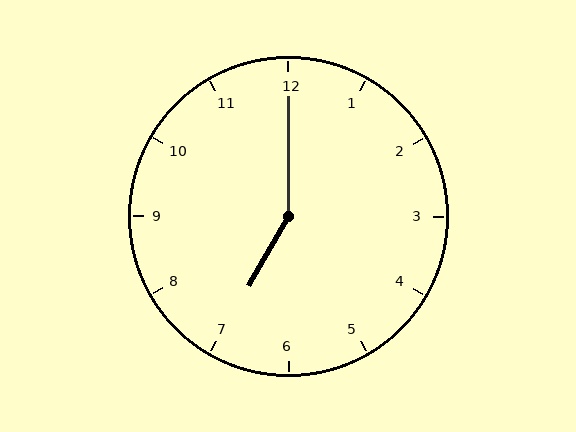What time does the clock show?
7:00.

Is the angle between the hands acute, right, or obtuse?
It is obtuse.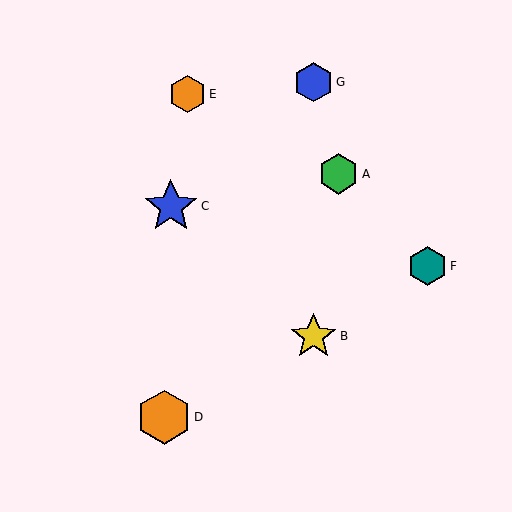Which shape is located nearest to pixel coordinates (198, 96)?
The orange hexagon (labeled E) at (188, 94) is nearest to that location.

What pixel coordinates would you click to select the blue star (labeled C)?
Click at (171, 206) to select the blue star C.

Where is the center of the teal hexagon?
The center of the teal hexagon is at (427, 266).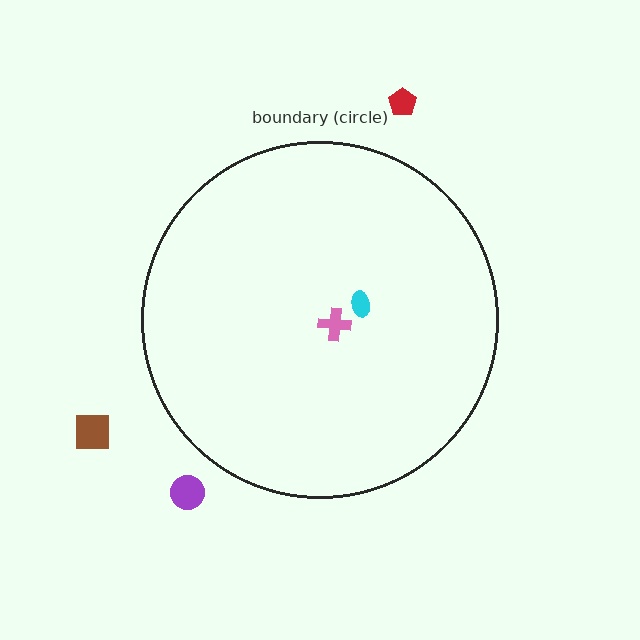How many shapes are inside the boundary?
2 inside, 3 outside.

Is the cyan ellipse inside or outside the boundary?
Inside.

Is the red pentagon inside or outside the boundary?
Outside.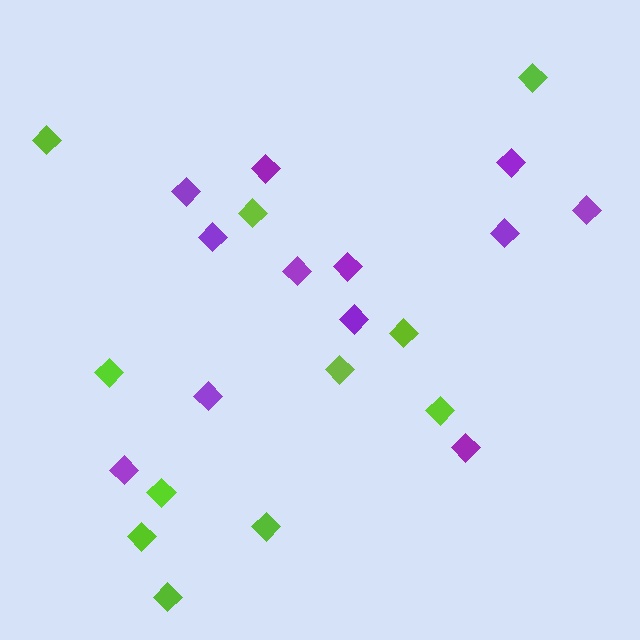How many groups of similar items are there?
There are 2 groups: one group of purple diamonds (12) and one group of lime diamonds (11).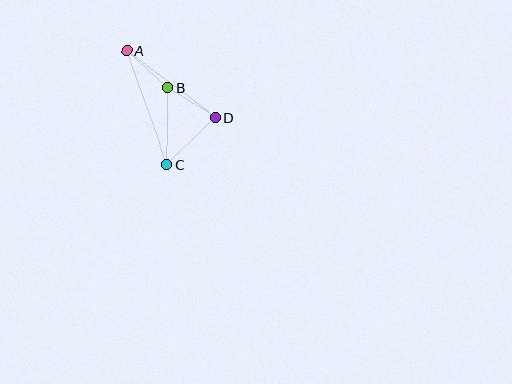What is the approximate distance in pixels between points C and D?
The distance between C and D is approximately 68 pixels.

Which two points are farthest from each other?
Points A and C are farthest from each other.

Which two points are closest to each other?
Points A and B are closest to each other.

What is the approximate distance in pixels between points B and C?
The distance between B and C is approximately 77 pixels.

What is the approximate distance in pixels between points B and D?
The distance between B and D is approximately 56 pixels.